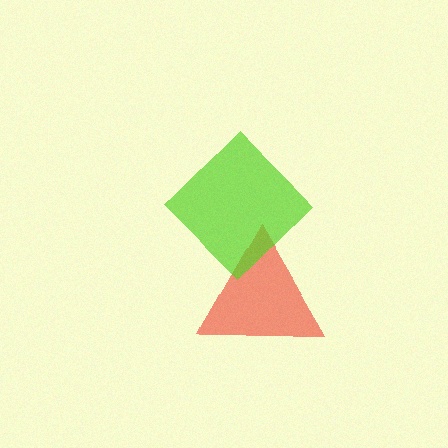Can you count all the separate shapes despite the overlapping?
Yes, there are 2 separate shapes.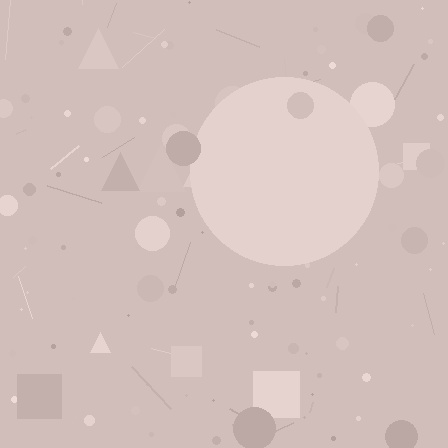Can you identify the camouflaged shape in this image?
The camouflaged shape is a circle.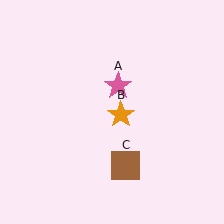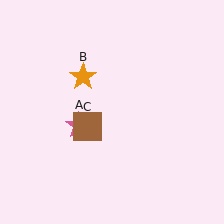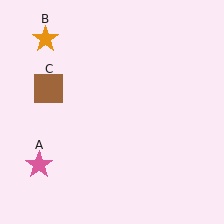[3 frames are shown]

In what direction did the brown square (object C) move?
The brown square (object C) moved up and to the left.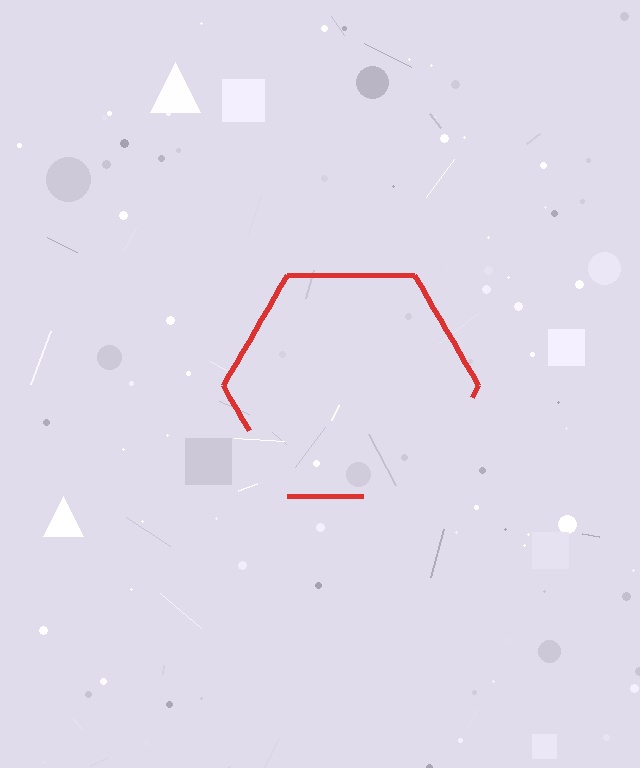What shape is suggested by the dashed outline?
The dashed outline suggests a hexagon.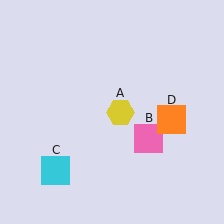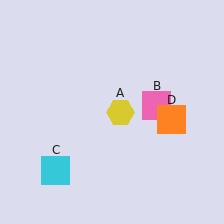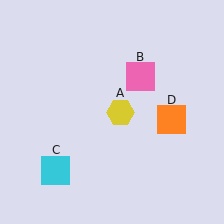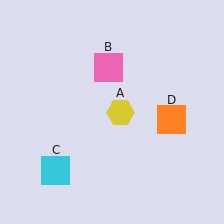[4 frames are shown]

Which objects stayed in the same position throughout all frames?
Yellow hexagon (object A) and cyan square (object C) and orange square (object D) remained stationary.